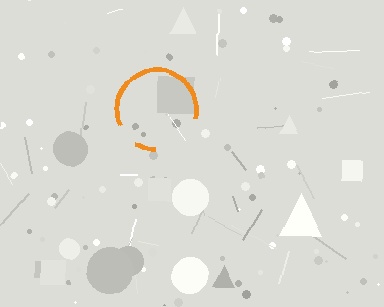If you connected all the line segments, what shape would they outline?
They would outline a circle.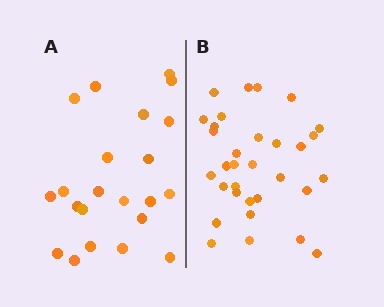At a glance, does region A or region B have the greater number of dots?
Region B (the right region) has more dots.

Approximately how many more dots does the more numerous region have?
Region B has roughly 10 or so more dots than region A.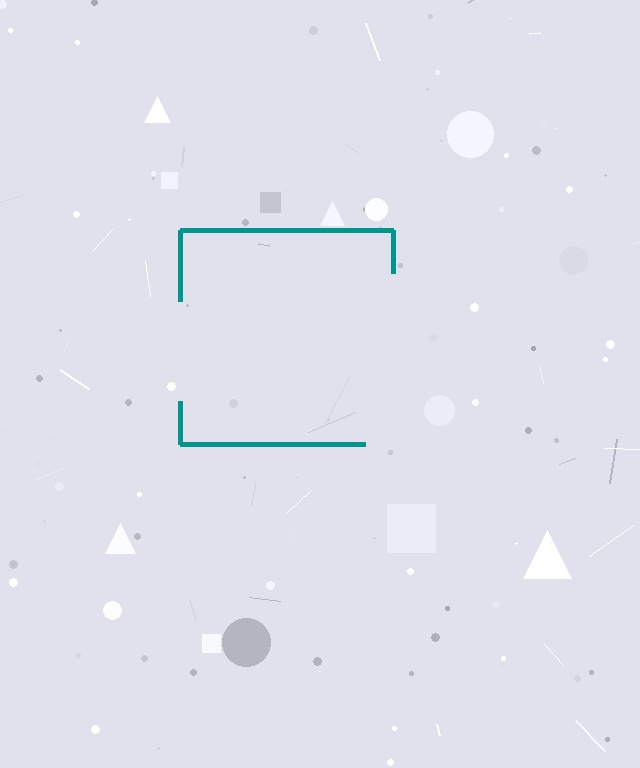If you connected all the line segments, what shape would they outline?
They would outline a square.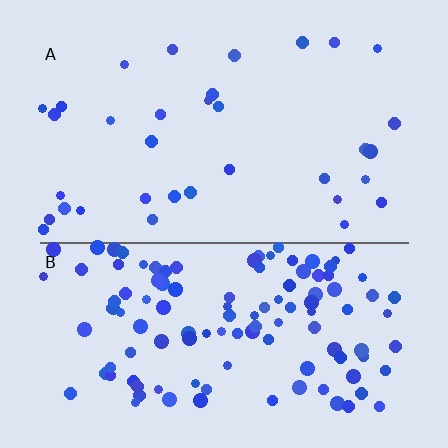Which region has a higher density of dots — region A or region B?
B (the bottom).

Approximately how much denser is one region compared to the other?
Approximately 3.5× — region B over region A.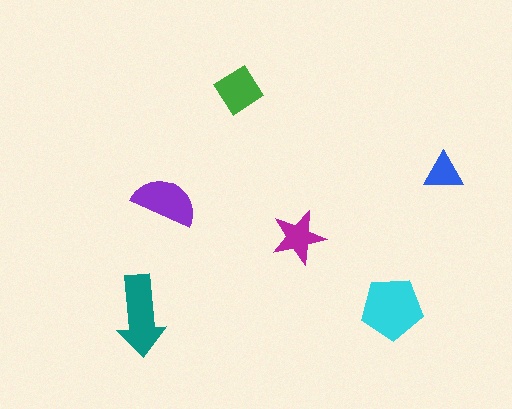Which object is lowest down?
The teal arrow is bottommost.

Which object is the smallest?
The blue triangle.